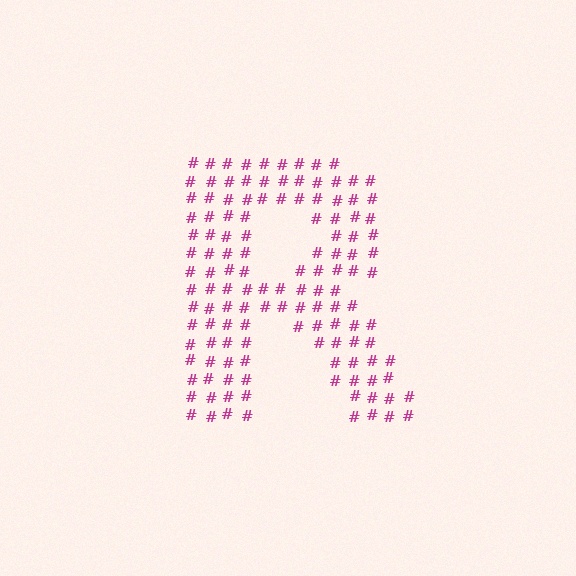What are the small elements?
The small elements are hash symbols.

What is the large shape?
The large shape is the letter R.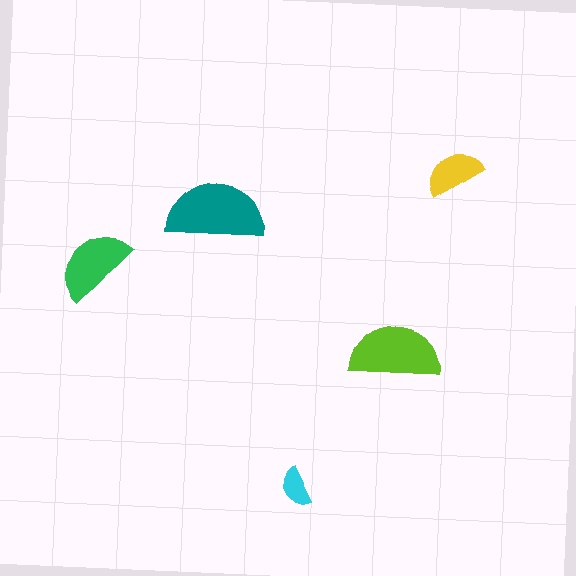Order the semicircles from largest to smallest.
the teal one, the lime one, the green one, the yellow one, the cyan one.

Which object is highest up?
The yellow semicircle is topmost.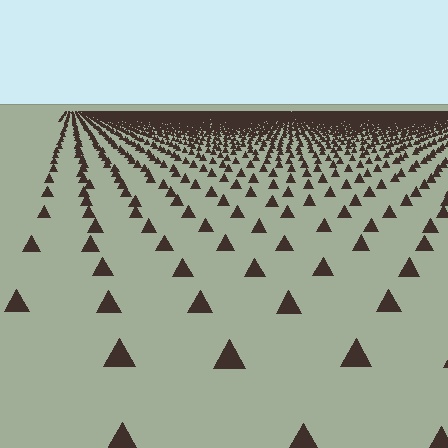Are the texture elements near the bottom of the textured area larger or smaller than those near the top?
Larger. Near the bottom, elements are closer to the viewer and appear at a bigger on-screen size.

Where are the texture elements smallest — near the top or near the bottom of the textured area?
Near the top.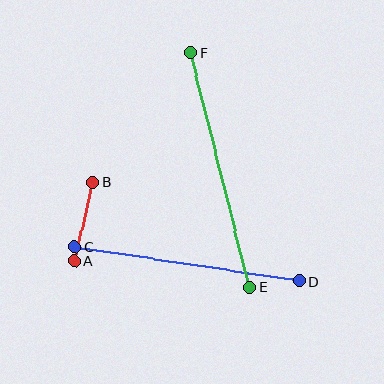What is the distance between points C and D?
The distance is approximately 227 pixels.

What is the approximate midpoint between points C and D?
The midpoint is at approximately (187, 264) pixels.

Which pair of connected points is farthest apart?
Points E and F are farthest apart.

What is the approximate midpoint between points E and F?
The midpoint is at approximately (220, 170) pixels.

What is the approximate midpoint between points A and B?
The midpoint is at approximately (84, 221) pixels.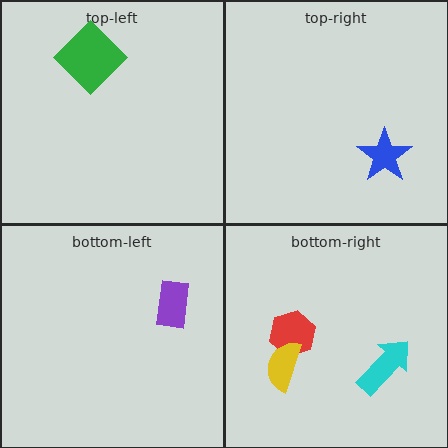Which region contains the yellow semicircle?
The bottom-right region.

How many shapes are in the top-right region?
1.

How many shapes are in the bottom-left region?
1.